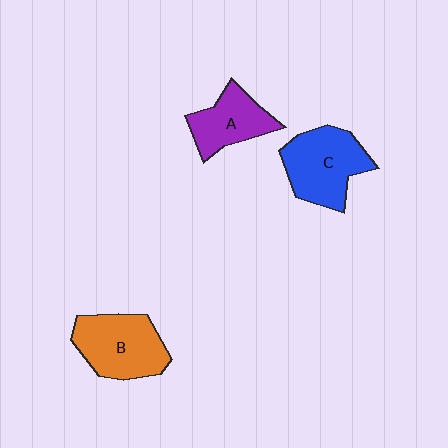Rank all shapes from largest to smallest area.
From largest to smallest: C (blue), B (orange), A (purple).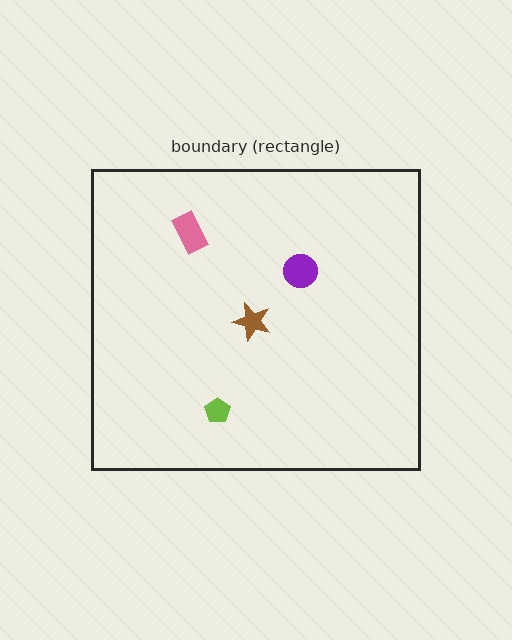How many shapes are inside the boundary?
4 inside, 0 outside.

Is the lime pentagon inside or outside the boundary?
Inside.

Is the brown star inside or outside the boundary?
Inside.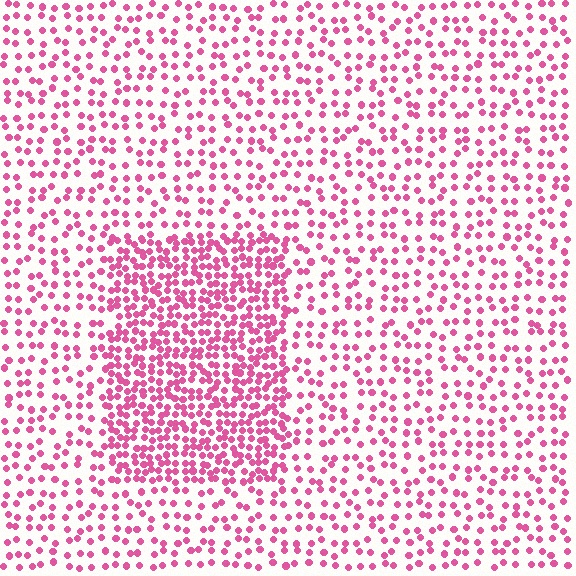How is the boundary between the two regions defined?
The boundary is defined by a change in element density (approximately 2.2x ratio). All elements are the same color, size, and shape.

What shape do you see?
I see a rectangle.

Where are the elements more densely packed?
The elements are more densely packed inside the rectangle boundary.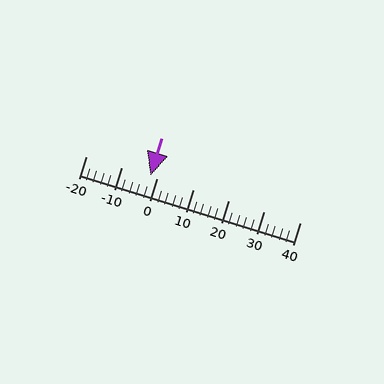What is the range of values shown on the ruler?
The ruler shows values from -20 to 40.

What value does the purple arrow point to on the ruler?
The purple arrow points to approximately -2.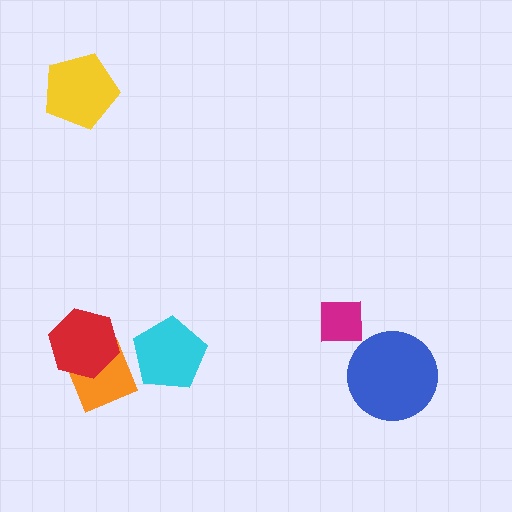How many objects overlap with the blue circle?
0 objects overlap with the blue circle.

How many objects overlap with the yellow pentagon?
0 objects overlap with the yellow pentagon.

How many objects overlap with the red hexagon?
1 object overlaps with the red hexagon.